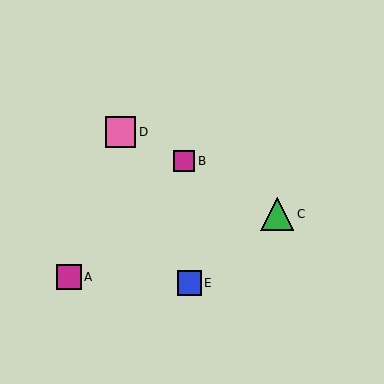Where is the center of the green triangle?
The center of the green triangle is at (277, 214).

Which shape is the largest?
The green triangle (labeled C) is the largest.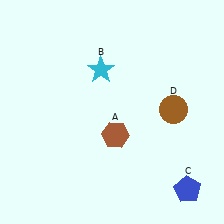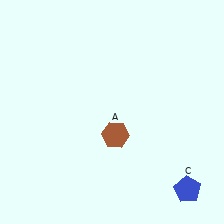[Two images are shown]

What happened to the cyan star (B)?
The cyan star (B) was removed in Image 2. It was in the top-left area of Image 1.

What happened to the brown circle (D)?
The brown circle (D) was removed in Image 2. It was in the top-right area of Image 1.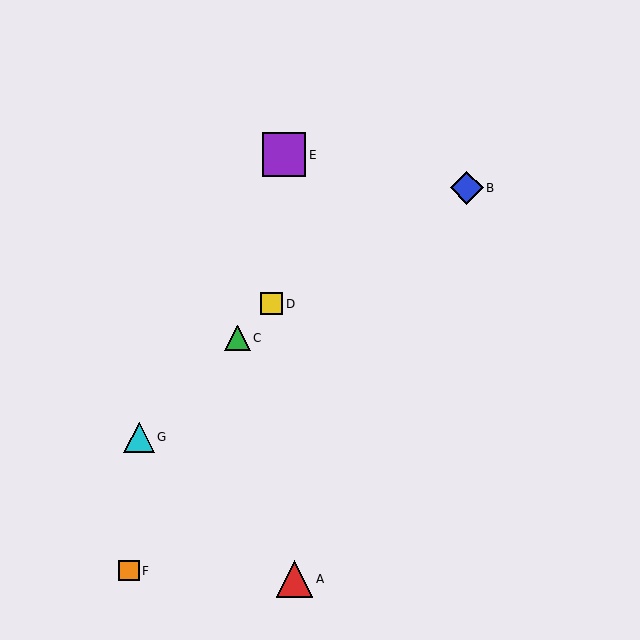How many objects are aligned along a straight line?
3 objects (C, D, G) are aligned along a straight line.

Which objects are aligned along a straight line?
Objects C, D, G are aligned along a straight line.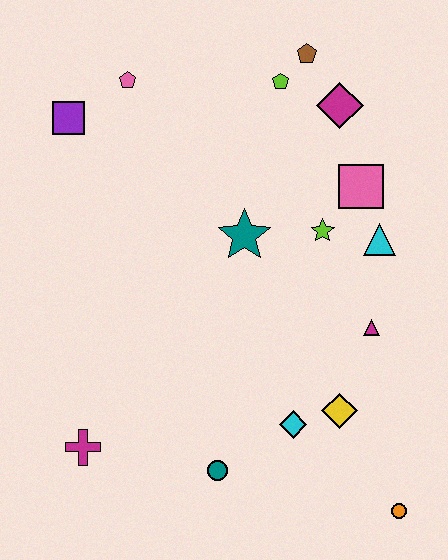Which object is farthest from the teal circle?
The brown pentagon is farthest from the teal circle.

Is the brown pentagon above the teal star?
Yes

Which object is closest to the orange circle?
The yellow diamond is closest to the orange circle.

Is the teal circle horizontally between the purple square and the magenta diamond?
Yes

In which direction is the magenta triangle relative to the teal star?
The magenta triangle is to the right of the teal star.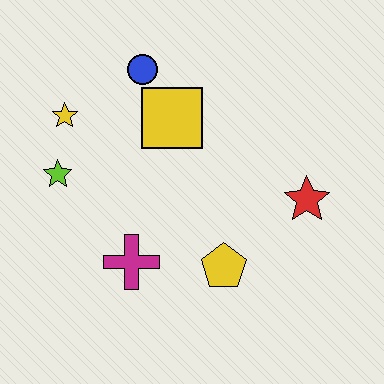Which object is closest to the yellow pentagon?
The magenta cross is closest to the yellow pentagon.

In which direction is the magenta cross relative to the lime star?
The magenta cross is below the lime star.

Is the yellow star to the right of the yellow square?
No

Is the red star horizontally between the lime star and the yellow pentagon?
No